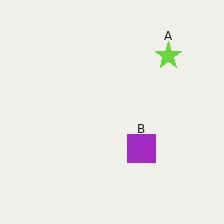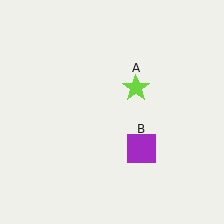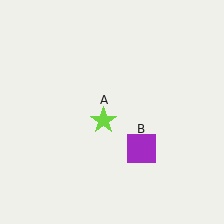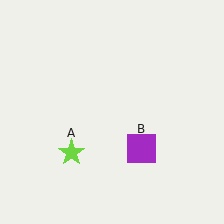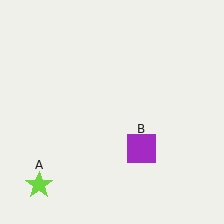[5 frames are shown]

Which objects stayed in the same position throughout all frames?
Purple square (object B) remained stationary.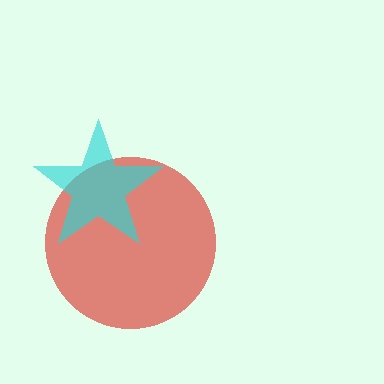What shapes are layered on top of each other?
The layered shapes are: a red circle, a cyan star.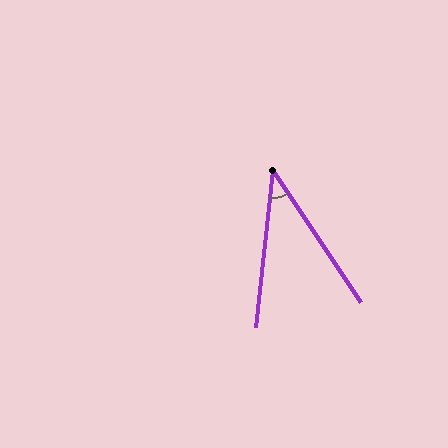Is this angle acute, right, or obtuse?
It is acute.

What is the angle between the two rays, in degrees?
Approximately 40 degrees.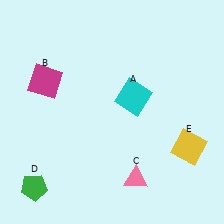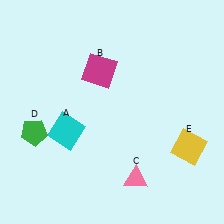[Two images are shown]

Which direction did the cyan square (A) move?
The cyan square (A) moved left.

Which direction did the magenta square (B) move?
The magenta square (B) moved right.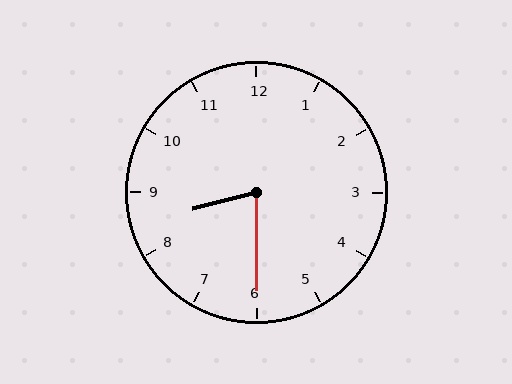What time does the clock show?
8:30.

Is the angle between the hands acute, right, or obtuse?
It is acute.